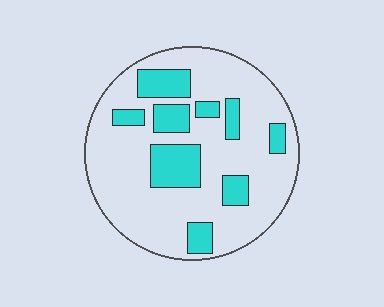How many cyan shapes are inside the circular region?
9.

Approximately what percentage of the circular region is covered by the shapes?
Approximately 25%.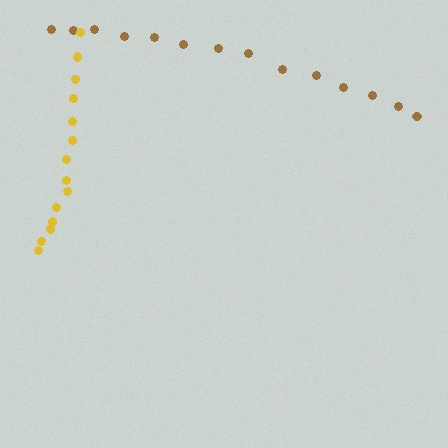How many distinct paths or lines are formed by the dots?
There are 2 distinct paths.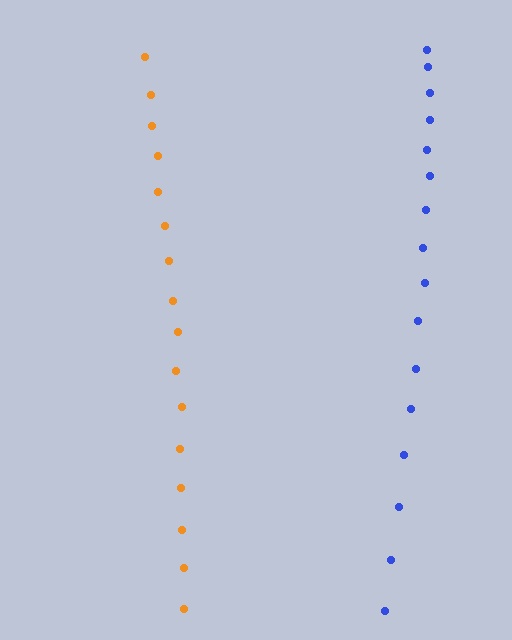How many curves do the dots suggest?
There are 2 distinct paths.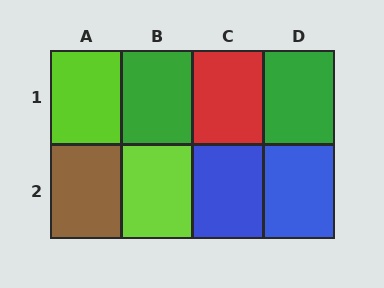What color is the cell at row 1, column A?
Lime.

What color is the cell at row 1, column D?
Green.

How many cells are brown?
1 cell is brown.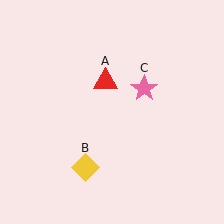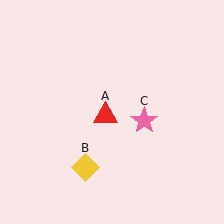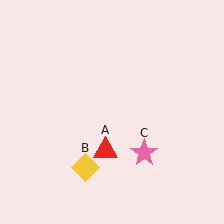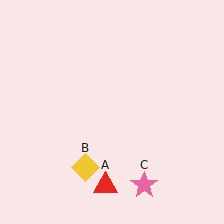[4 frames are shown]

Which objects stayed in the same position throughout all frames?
Yellow diamond (object B) remained stationary.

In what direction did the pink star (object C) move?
The pink star (object C) moved down.